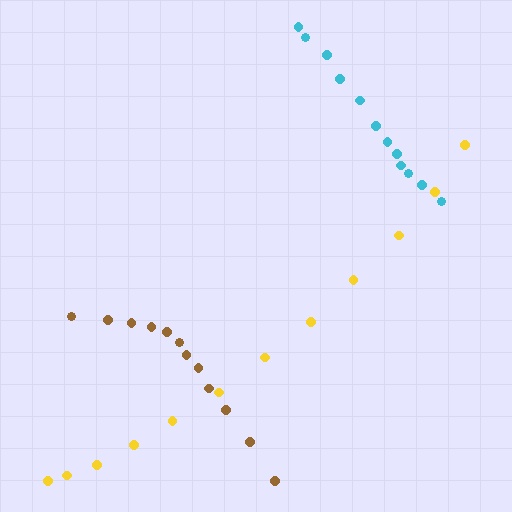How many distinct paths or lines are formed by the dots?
There are 3 distinct paths.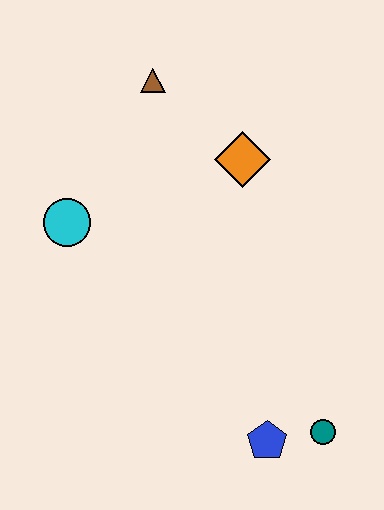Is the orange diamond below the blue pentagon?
No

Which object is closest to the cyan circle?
The brown triangle is closest to the cyan circle.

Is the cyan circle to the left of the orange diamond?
Yes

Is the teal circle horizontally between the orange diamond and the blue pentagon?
No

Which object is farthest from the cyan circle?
The teal circle is farthest from the cyan circle.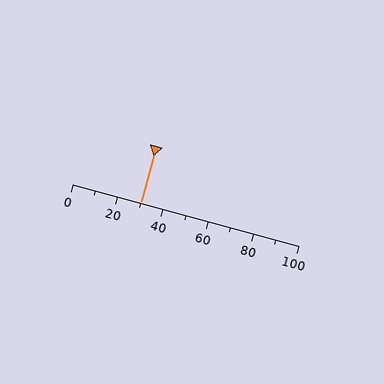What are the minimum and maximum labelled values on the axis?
The axis runs from 0 to 100.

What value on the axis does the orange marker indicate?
The marker indicates approximately 30.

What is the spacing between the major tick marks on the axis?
The major ticks are spaced 20 apart.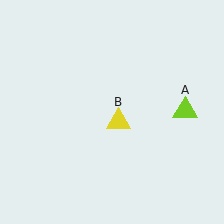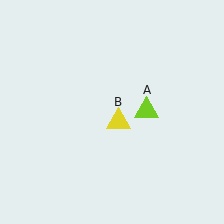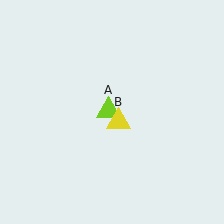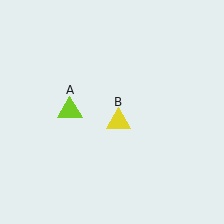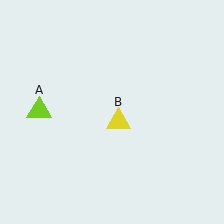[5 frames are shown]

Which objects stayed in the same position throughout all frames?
Yellow triangle (object B) remained stationary.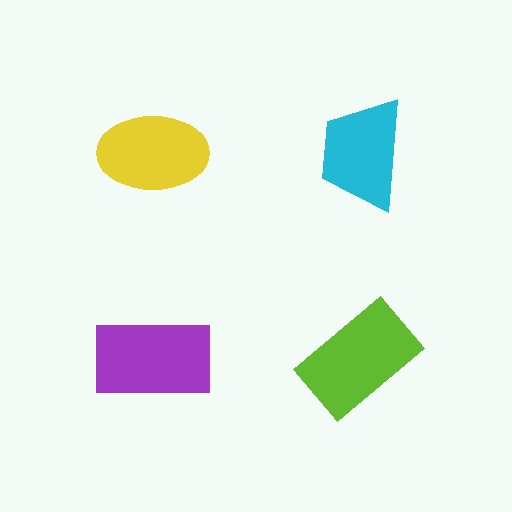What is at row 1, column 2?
A cyan trapezoid.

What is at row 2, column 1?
A purple rectangle.